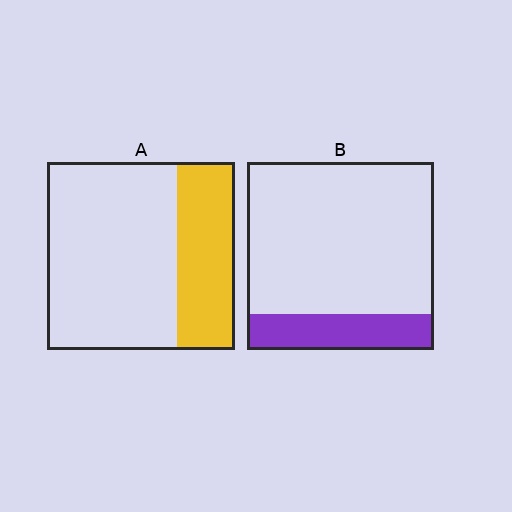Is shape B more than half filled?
No.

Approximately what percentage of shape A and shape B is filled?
A is approximately 30% and B is approximately 20%.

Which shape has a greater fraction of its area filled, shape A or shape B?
Shape A.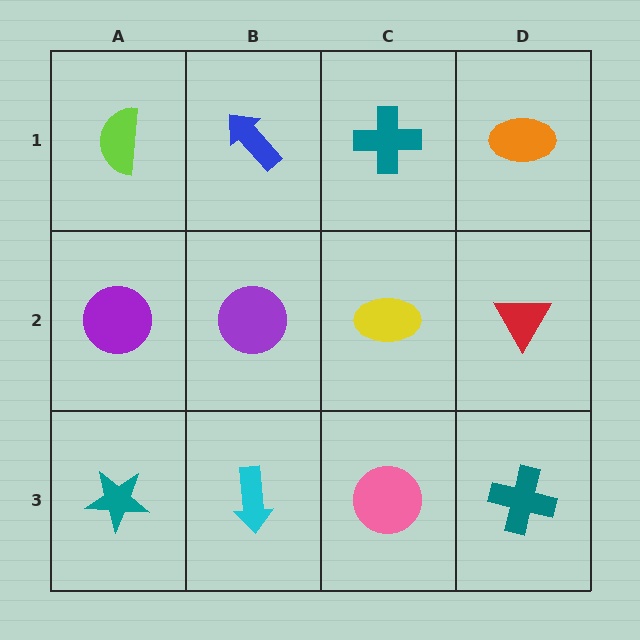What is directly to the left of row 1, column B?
A lime semicircle.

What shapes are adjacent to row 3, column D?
A red triangle (row 2, column D), a pink circle (row 3, column C).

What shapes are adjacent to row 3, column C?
A yellow ellipse (row 2, column C), a cyan arrow (row 3, column B), a teal cross (row 3, column D).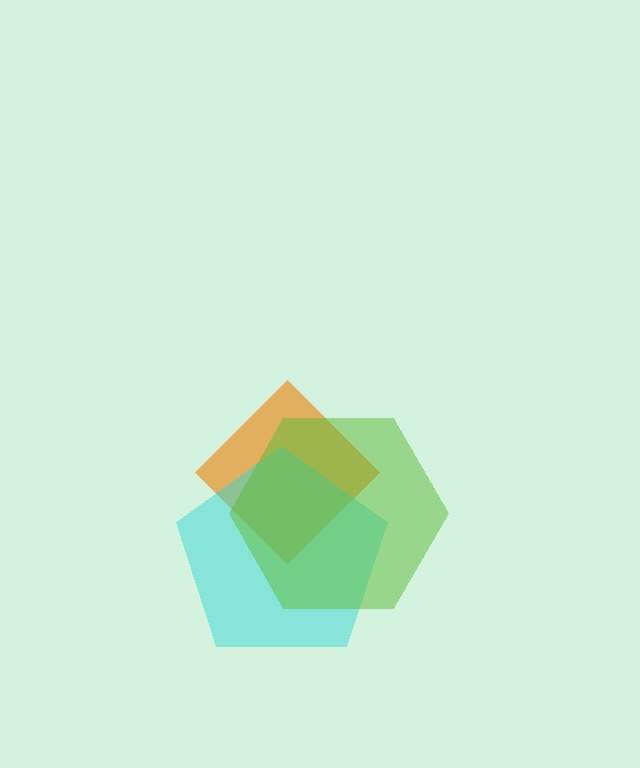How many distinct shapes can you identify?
There are 3 distinct shapes: an orange diamond, a cyan pentagon, a lime hexagon.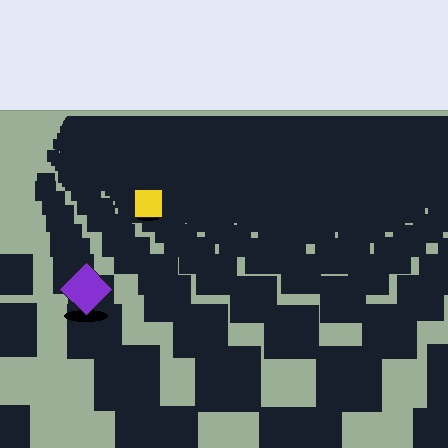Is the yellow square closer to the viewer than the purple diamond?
No. The purple diamond is closer — you can tell from the texture gradient: the ground texture is coarser near it.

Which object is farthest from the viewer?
The yellow square is farthest from the viewer. It appears smaller and the ground texture around it is denser.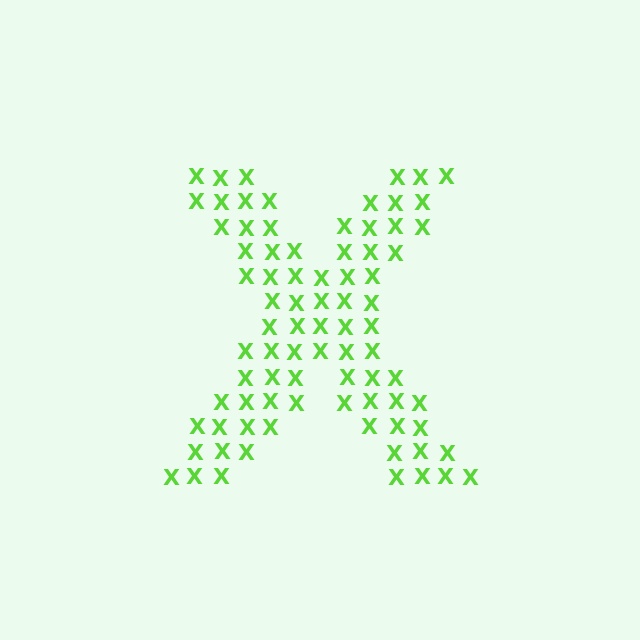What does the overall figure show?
The overall figure shows the letter X.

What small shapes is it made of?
It is made of small letter X's.